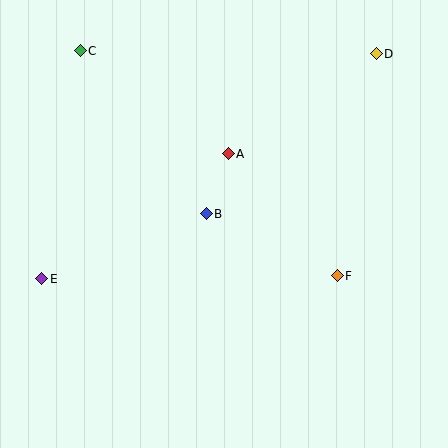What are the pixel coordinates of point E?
Point E is at (42, 279).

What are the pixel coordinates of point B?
Point B is at (206, 214).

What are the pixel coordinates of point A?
Point A is at (228, 154).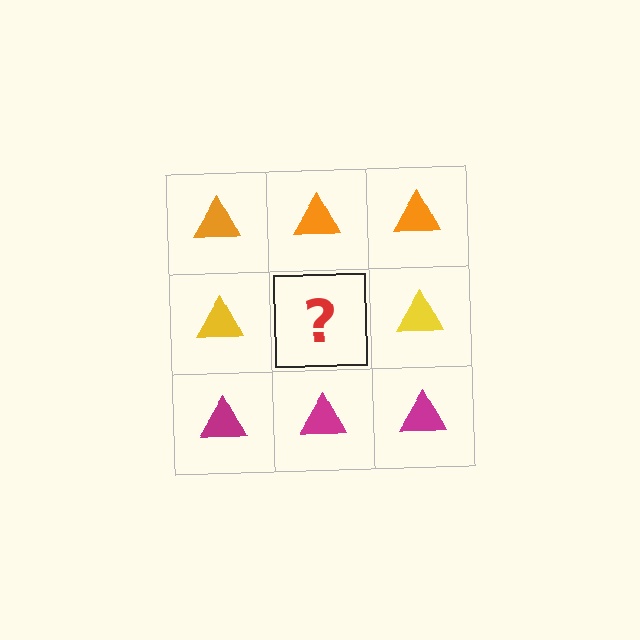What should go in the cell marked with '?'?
The missing cell should contain a yellow triangle.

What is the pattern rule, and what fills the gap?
The rule is that each row has a consistent color. The gap should be filled with a yellow triangle.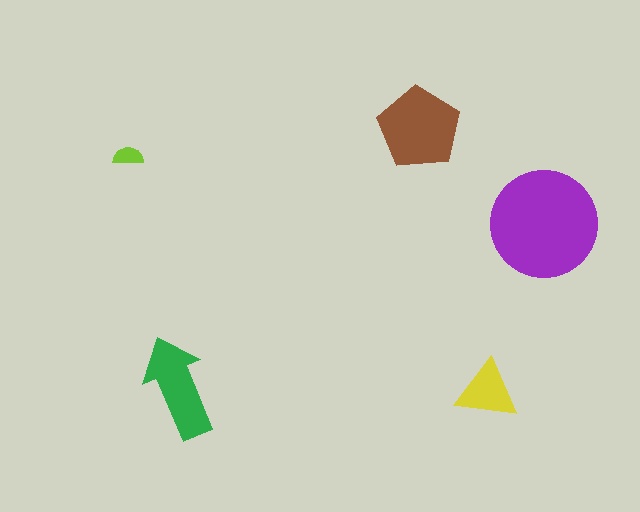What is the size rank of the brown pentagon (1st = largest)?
2nd.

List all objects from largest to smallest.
The purple circle, the brown pentagon, the green arrow, the yellow triangle, the lime semicircle.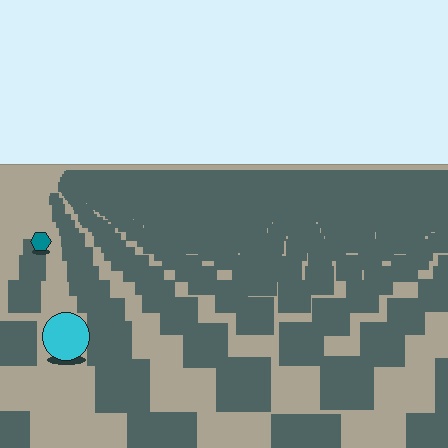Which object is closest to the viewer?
The cyan circle is closest. The texture marks near it are larger and more spread out.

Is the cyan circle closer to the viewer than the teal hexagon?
Yes. The cyan circle is closer — you can tell from the texture gradient: the ground texture is coarser near it.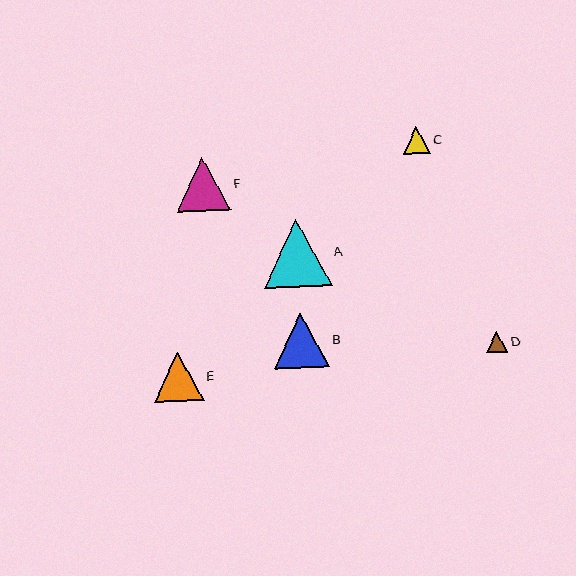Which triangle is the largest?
Triangle A is the largest with a size of approximately 68 pixels.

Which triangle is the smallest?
Triangle D is the smallest with a size of approximately 21 pixels.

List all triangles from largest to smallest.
From largest to smallest: A, B, F, E, C, D.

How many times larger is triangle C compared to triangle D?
Triangle C is approximately 1.3 times the size of triangle D.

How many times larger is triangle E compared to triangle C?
Triangle E is approximately 1.9 times the size of triangle C.